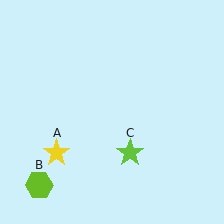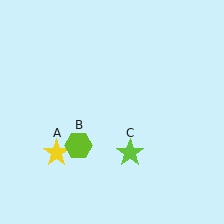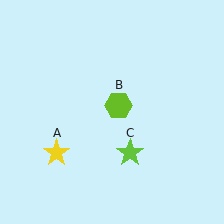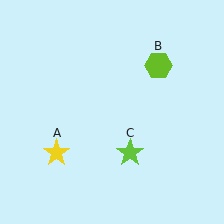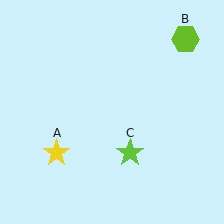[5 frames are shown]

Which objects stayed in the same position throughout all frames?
Yellow star (object A) and lime star (object C) remained stationary.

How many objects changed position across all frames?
1 object changed position: lime hexagon (object B).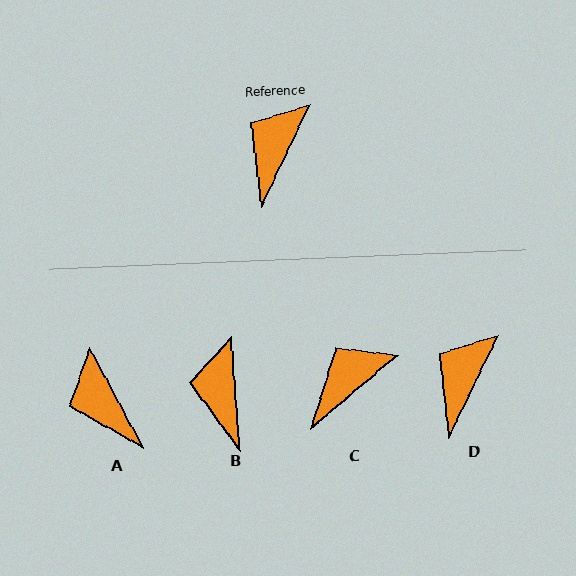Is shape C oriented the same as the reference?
No, it is off by about 24 degrees.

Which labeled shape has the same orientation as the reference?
D.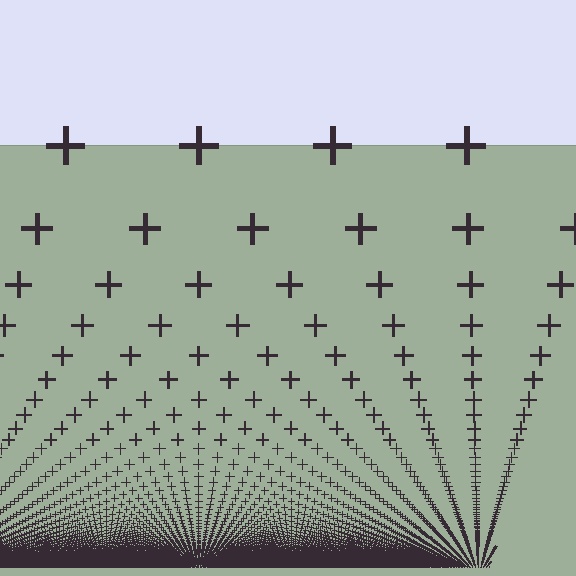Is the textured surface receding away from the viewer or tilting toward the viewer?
The surface appears to tilt toward the viewer. Texture elements get larger and sparser toward the top.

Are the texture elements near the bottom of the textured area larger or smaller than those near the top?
Smaller. The gradient is inverted — elements near the bottom are smaller and denser.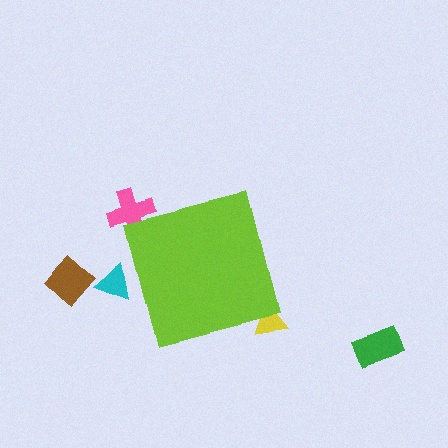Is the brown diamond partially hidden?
No, the brown diamond is fully visible.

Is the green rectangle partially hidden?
No, the green rectangle is fully visible.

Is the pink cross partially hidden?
Yes, the pink cross is partially hidden behind the lime square.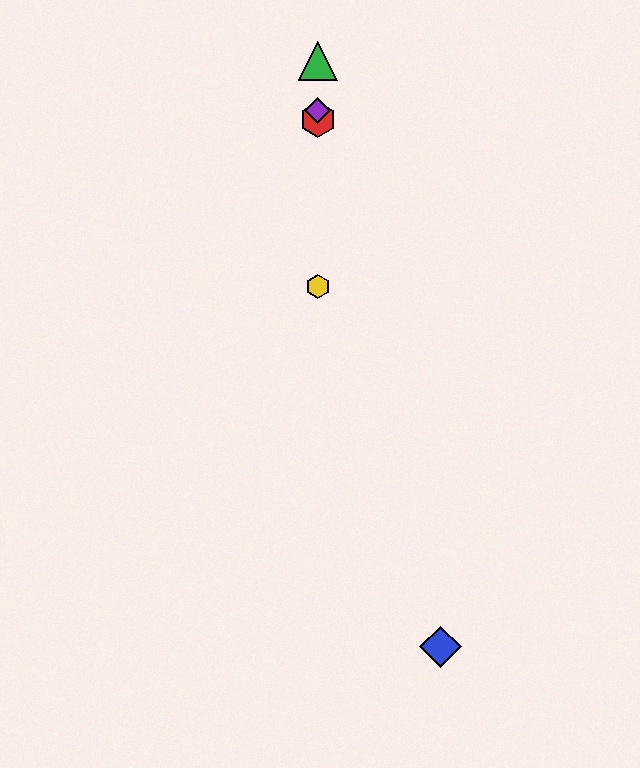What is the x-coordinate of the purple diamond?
The purple diamond is at x≈318.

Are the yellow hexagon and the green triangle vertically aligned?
Yes, both are at x≈318.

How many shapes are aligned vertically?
4 shapes (the red hexagon, the green triangle, the yellow hexagon, the purple diamond) are aligned vertically.